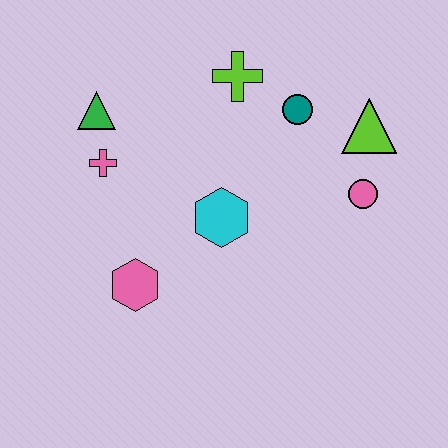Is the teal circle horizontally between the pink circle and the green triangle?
Yes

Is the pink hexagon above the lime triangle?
No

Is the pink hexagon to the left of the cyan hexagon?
Yes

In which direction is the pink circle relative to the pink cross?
The pink circle is to the right of the pink cross.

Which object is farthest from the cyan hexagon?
The lime triangle is farthest from the cyan hexagon.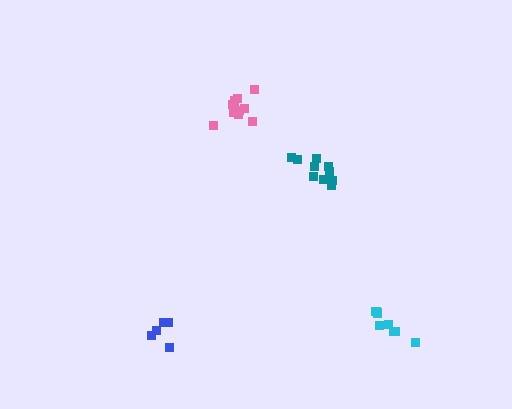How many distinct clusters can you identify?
There are 4 distinct clusters.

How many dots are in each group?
Group 1: 5 dots, Group 2: 7 dots, Group 3: 10 dots, Group 4: 11 dots (33 total).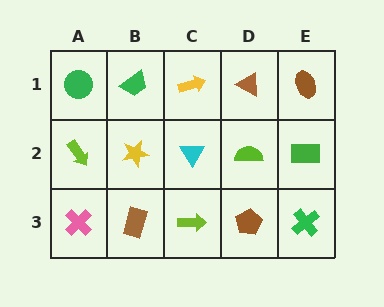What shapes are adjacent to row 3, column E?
A green rectangle (row 2, column E), a brown pentagon (row 3, column D).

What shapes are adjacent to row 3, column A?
A lime arrow (row 2, column A), a brown rectangle (row 3, column B).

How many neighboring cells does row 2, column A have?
3.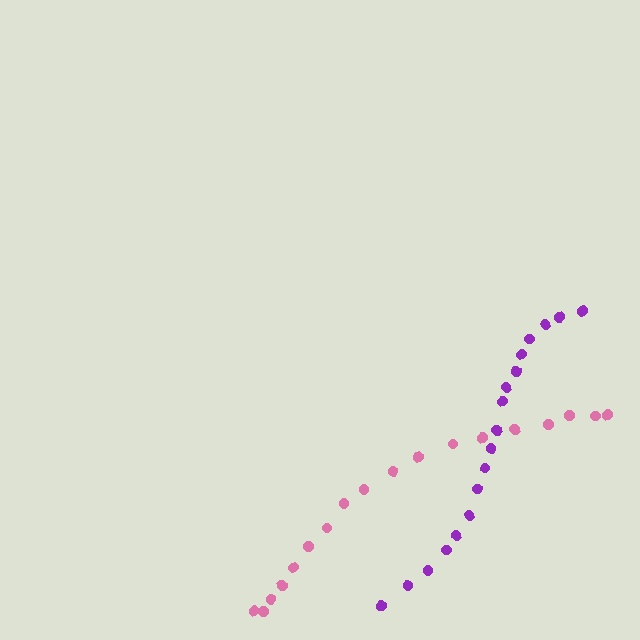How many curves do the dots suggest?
There are 2 distinct paths.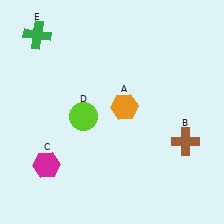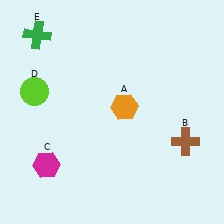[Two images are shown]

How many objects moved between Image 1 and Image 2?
1 object moved between the two images.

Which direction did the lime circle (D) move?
The lime circle (D) moved left.